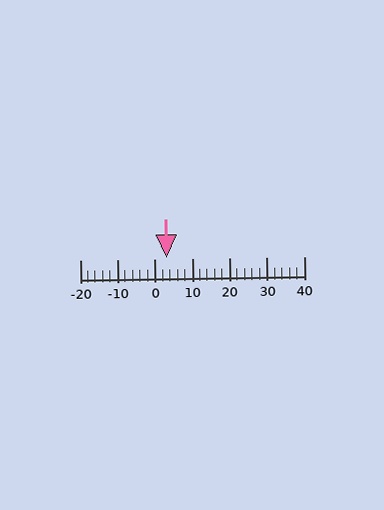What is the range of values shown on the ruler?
The ruler shows values from -20 to 40.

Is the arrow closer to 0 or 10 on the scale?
The arrow is closer to 0.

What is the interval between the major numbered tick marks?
The major tick marks are spaced 10 units apart.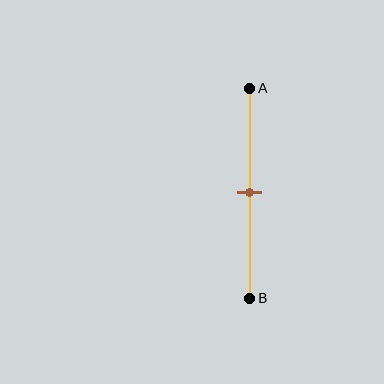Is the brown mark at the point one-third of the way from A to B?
No, the mark is at about 50% from A, not at the 33% one-third point.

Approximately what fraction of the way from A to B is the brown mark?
The brown mark is approximately 50% of the way from A to B.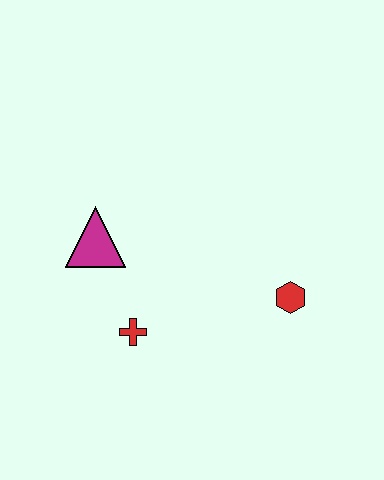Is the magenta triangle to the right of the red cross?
No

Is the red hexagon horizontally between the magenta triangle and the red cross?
No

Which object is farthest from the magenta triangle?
The red hexagon is farthest from the magenta triangle.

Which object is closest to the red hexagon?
The red cross is closest to the red hexagon.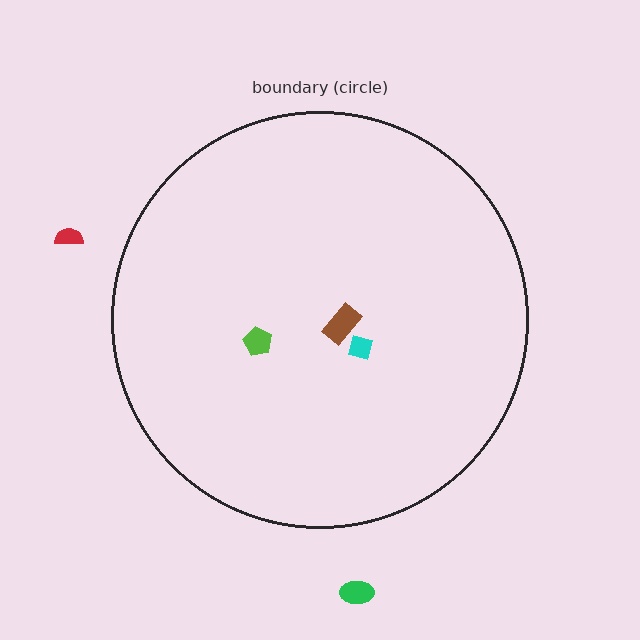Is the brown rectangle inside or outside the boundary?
Inside.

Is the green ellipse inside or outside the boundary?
Outside.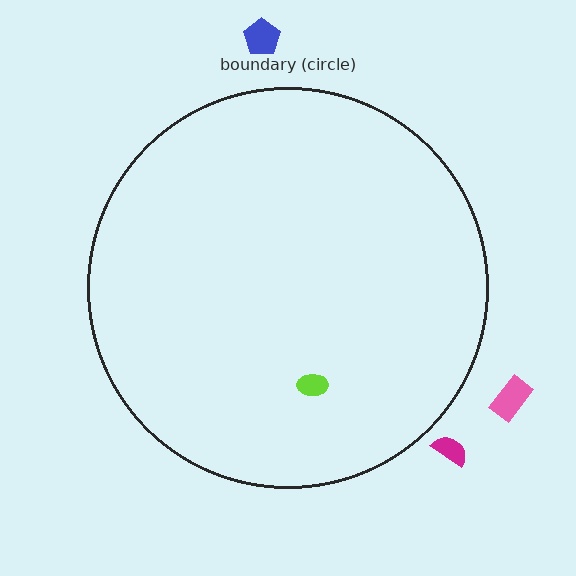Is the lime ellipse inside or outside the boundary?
Inside.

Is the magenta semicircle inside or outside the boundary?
Outside.